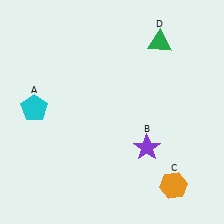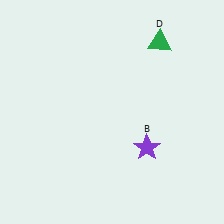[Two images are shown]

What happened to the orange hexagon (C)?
The orange hexagon (C) was removed in Image 2. It was in the bottom-right area of Image 1.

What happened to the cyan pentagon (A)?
The cyan pentagon (A) was removed in Image 2. It was in the top-left area of Image 1.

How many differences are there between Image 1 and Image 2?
There are 2 differences between the two images.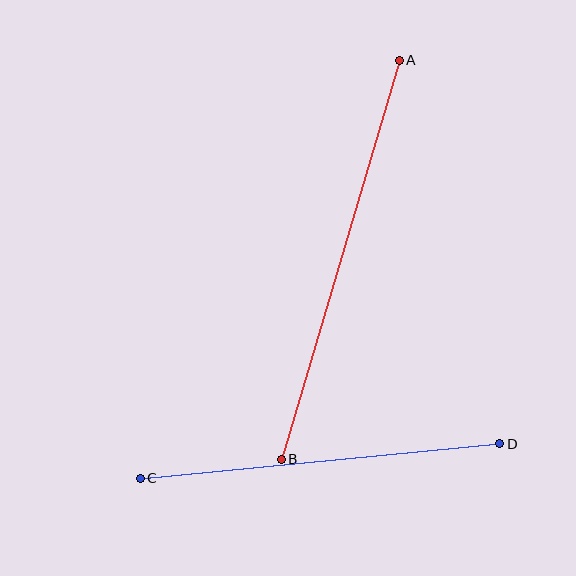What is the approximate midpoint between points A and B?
The midpoint is at approximately (340, 260) pixels.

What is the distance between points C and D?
The distance is approximately 361 pixels.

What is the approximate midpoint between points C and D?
The midpoint is at approximately (320, 461) pixels.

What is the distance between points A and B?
The distance is approximately 416 pixels.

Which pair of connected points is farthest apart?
Points A and B are farthest apart.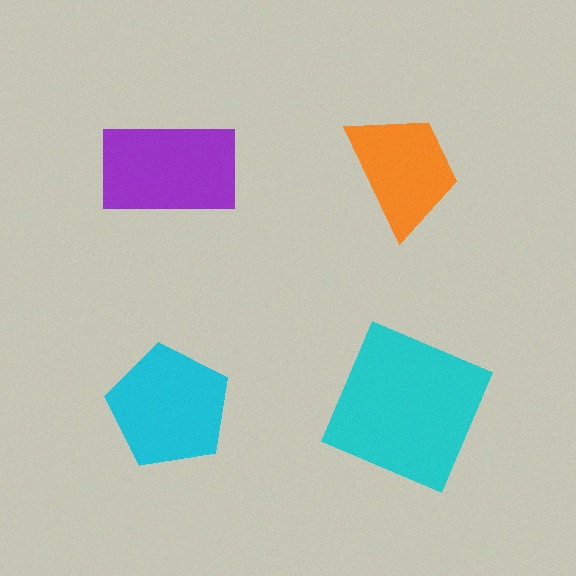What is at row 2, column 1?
A cyan pentagon.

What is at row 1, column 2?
An orange trapezoid.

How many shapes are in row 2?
2 shapes.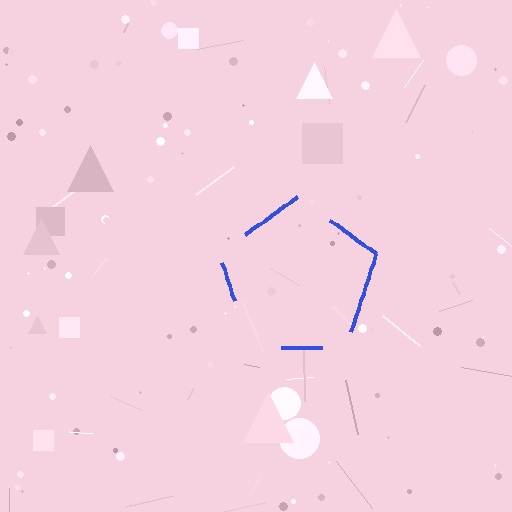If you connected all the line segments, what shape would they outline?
They would outline a pentagon.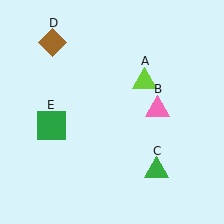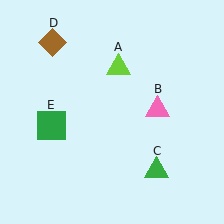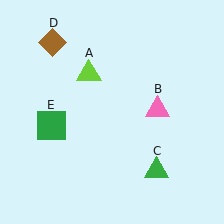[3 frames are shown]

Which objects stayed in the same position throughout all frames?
Pink triangle (object B) and green triangle (object C) and brown diamond (object D) and green square (object E) remained stationary.